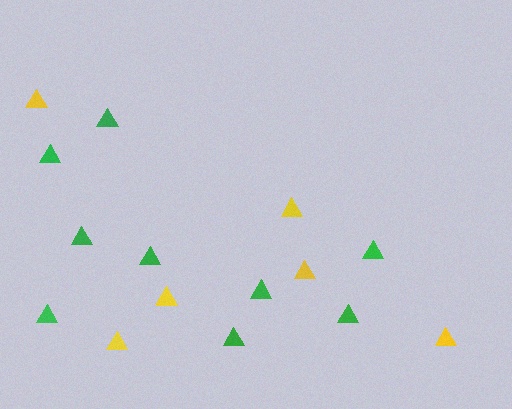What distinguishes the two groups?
There are 2 groups: one group of green triangles (9) and one group of yellow triangles (6).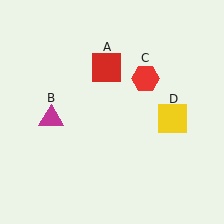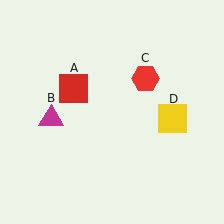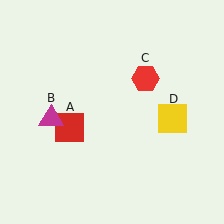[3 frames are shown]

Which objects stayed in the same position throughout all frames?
Magenta triangle (object B) and red hexagon (object C) and yellow square (object D) remained stationary.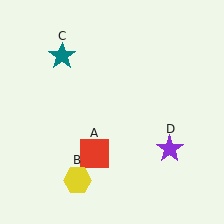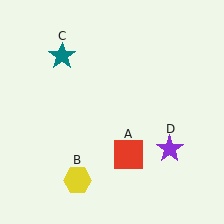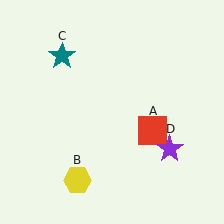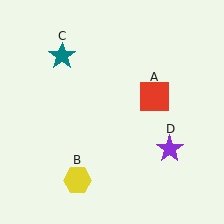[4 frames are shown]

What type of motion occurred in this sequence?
The red square (object A) rotated counterclockwise around the center of the scene.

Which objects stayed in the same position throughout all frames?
Yellow hexagon (object B) and teal star (object C) and purple star (object D) remained stationary.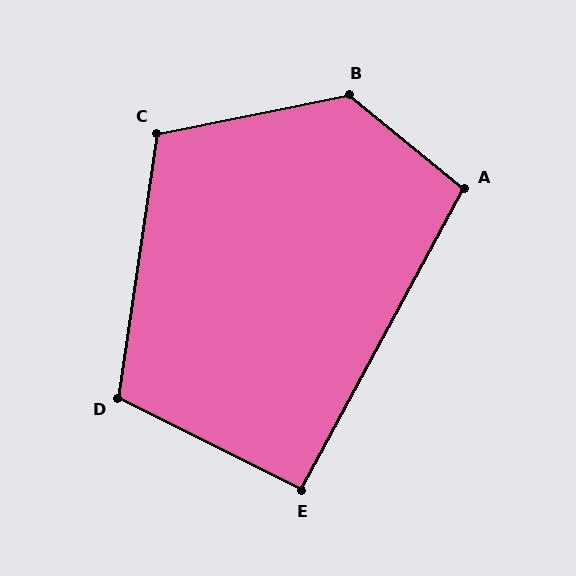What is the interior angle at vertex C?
Approximately 110 degrees (obtuse).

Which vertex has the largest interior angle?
B, at approximately 129 degrees.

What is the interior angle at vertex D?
Approximately 108 degrees (obtuse).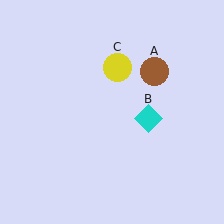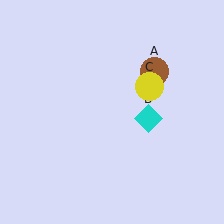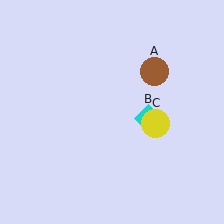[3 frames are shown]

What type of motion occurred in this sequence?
The yellow circle (object C) rotated clockwise around the center of the scene.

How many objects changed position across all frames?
1 object changed position: yellow circle (object C).